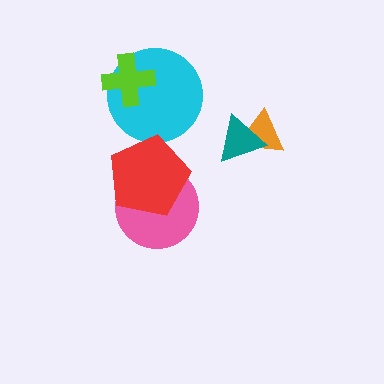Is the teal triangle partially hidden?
No, no other shape covers it.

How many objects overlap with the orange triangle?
1 object overlaps with the orange triangle.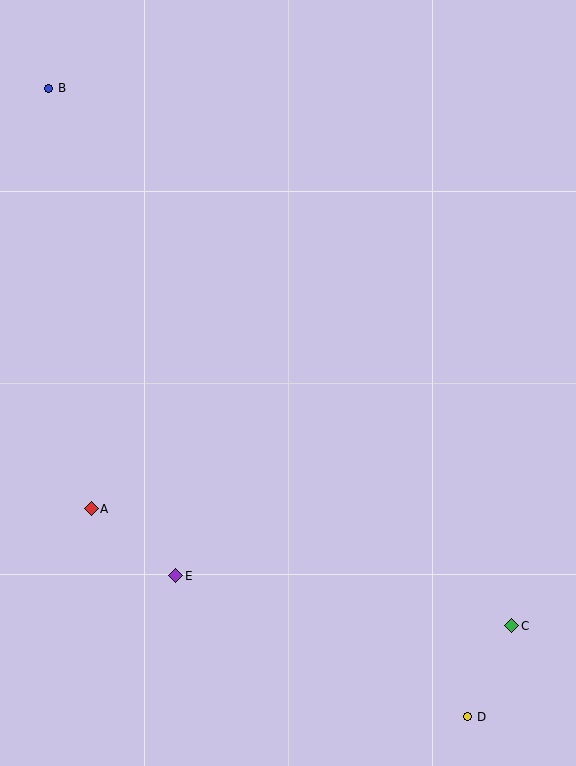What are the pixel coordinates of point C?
Point C is at (511, 626).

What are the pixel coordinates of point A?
Point A is at (91, 509).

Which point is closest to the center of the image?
Point E at (176, 576) is closest to the center.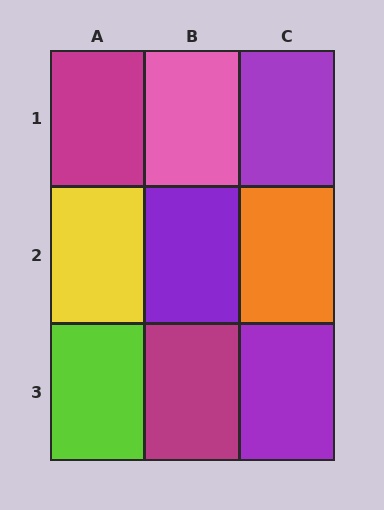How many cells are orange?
1 cell is orange.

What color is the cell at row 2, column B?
Purple.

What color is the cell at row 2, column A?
Yellow.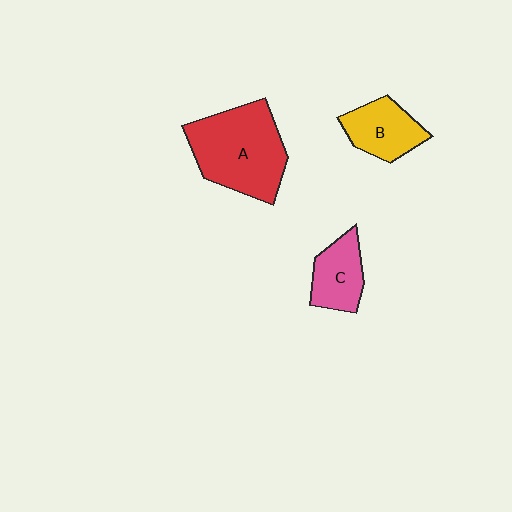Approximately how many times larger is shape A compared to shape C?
Approximately 2.1 times.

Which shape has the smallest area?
Shape C (pink).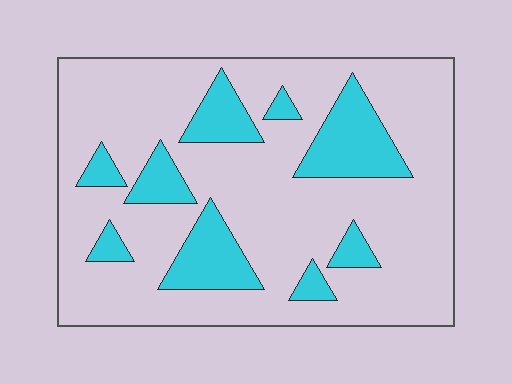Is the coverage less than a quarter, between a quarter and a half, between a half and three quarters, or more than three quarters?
Less than a quarter.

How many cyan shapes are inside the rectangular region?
9.